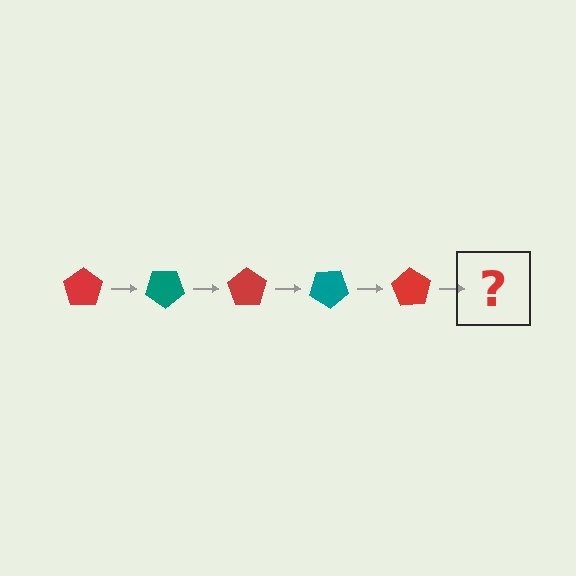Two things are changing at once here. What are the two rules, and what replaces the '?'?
The two rules are that it rotates 35 degrees each step and the color cycles through red and teal. The '?' should be a teal pentagon, rotated 175 degrees from the start.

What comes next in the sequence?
The next element should be a teal pentagon, rotated 175 degrees from the start.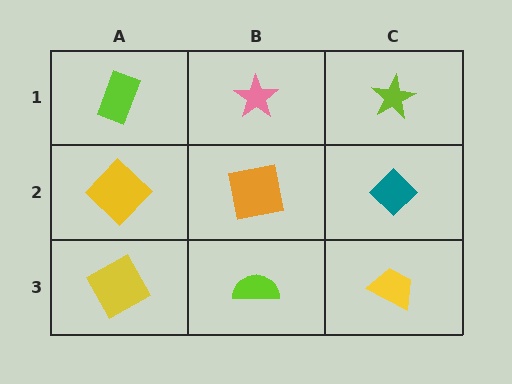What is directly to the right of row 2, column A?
An orange square.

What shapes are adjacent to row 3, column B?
An orange square (row 2, column B), a yellow square (row 3, column A), a yellow trapezoid (row 3, column C).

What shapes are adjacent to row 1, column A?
A yellow diamond (row 2, column A), a pink star (row 1, column B).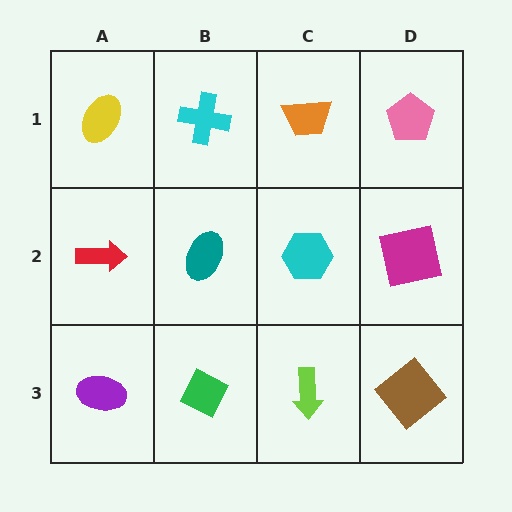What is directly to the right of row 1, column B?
An orange trapezoid.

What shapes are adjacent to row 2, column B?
A cyan cross (row 1, column B), a green diamond (row 3, column B), a red arrow (row 2, column A), a cyan hexagon (row 2, column C).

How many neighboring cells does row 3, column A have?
2.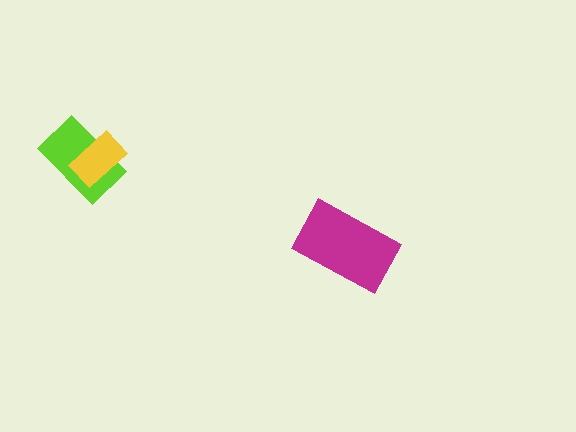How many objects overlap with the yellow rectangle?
1 object overlaps with the yellow rectangle.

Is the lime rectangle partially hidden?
Yes, it is partially covered by another shape.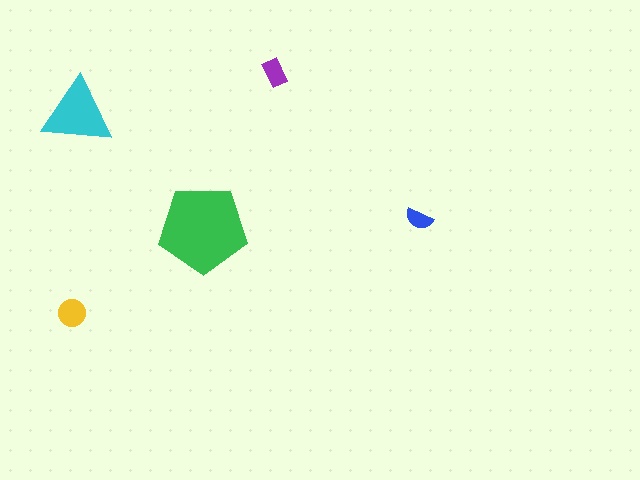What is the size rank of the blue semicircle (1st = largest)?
5th.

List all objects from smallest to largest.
The blue semicircle, the purple rectangle, the yellow circle, the cyan triangle, the green pentagon.